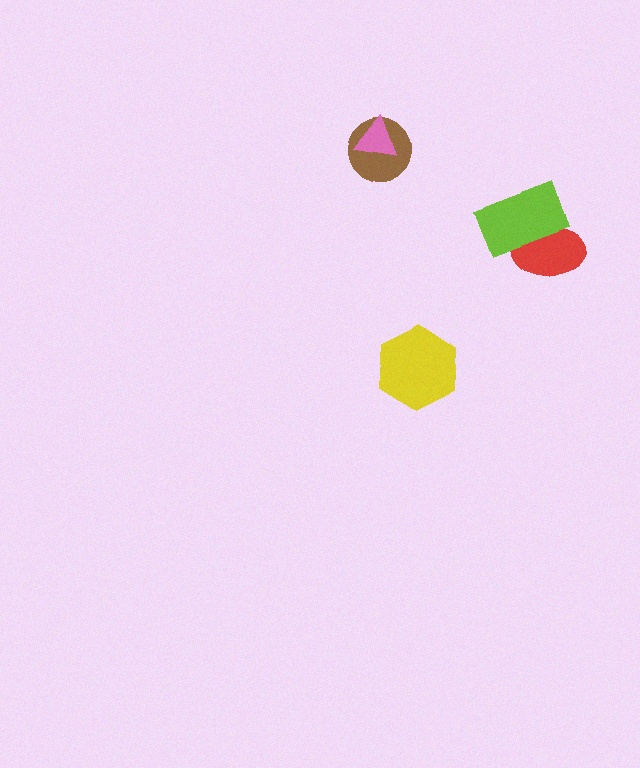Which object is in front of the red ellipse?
The lime rectangle is in front of the red ellipse.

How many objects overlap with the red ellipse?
1 object overlaps with the red ellipse.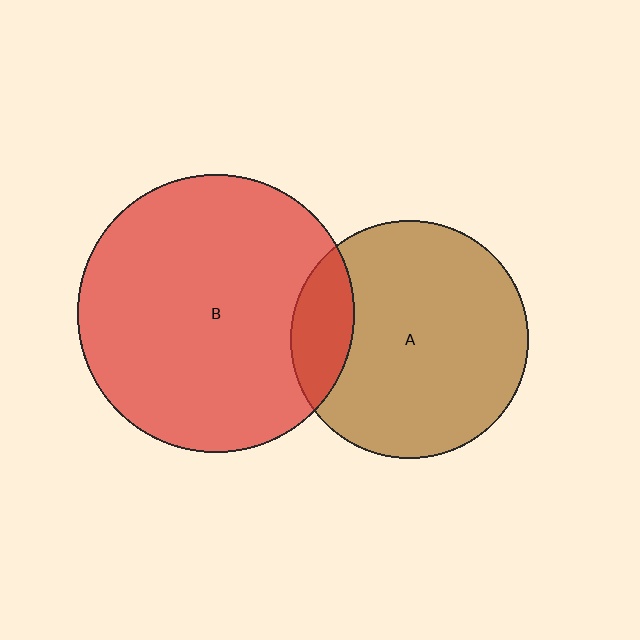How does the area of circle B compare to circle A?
Approximately 1.4 times.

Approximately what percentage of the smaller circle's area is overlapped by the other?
Approximately 15%.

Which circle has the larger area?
Circle B (red).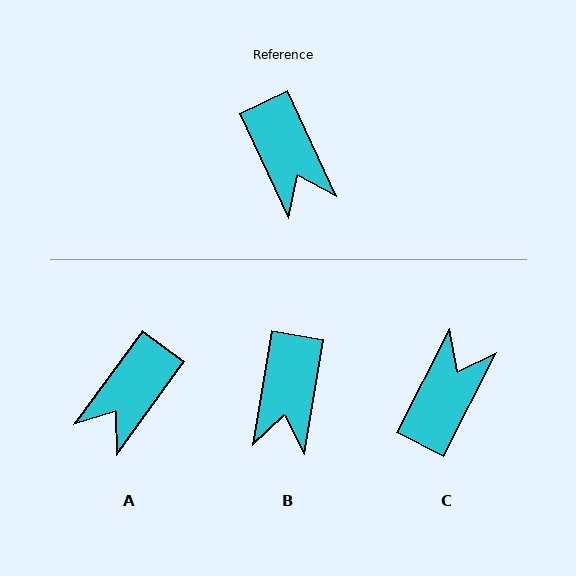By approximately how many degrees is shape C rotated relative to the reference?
Approximately 128 degrees counter-clockwise.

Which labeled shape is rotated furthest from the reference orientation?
C, about 128 degrees away.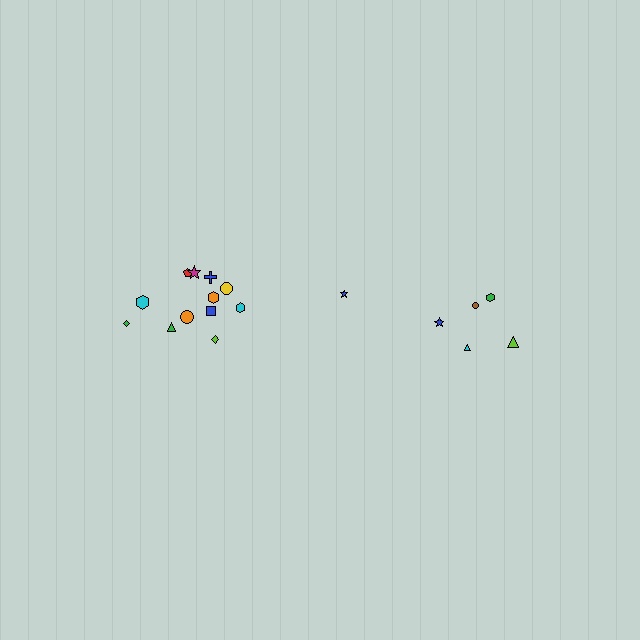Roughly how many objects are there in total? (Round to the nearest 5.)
Roughly 20 objects in total.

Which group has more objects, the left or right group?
The left group.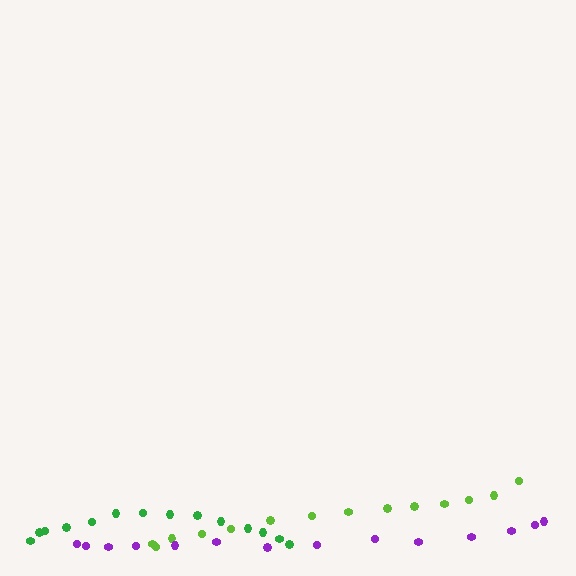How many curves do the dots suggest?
There are 3 distinct paths.